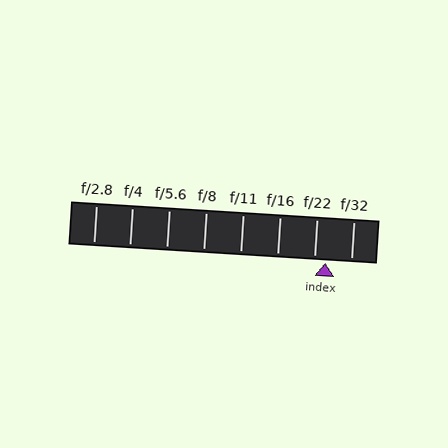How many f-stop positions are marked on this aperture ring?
There are 8 f-stop positions marked.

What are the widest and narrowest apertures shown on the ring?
The widest aperture shown is f/2.8 and the narrowest is f/32.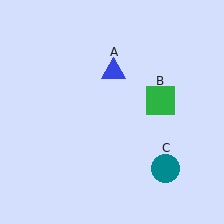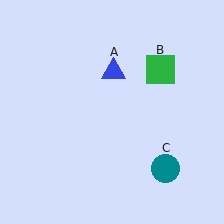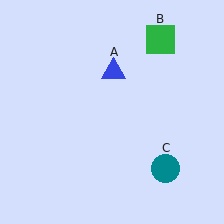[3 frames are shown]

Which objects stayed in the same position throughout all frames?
Blue triangle (object A) and teal circle (object C) remained stationary.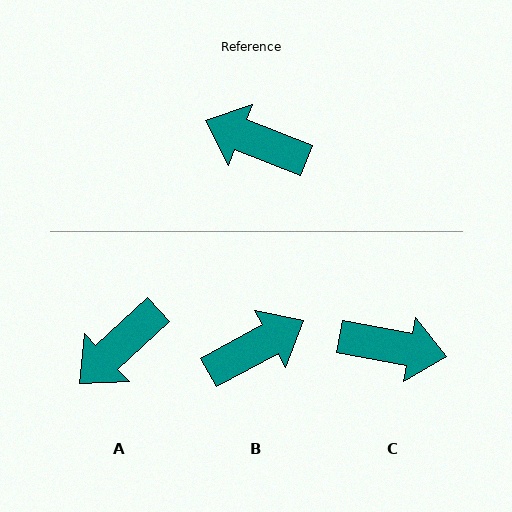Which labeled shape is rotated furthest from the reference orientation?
C, about 169 degrees away.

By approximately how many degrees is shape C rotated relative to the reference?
Approximately 169 degrees clockwise.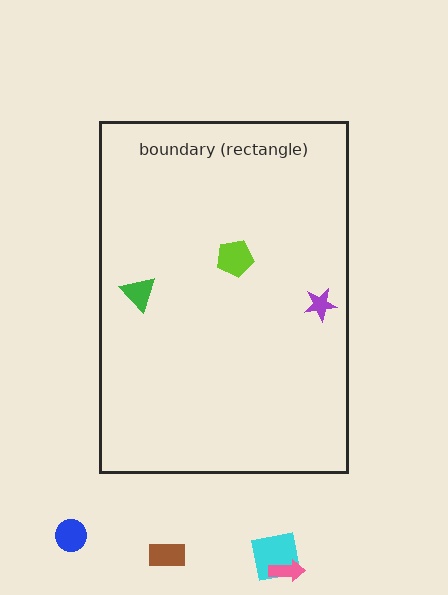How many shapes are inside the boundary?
3 inside, 4 outside.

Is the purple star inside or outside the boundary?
Inside.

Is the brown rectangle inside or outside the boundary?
Outside.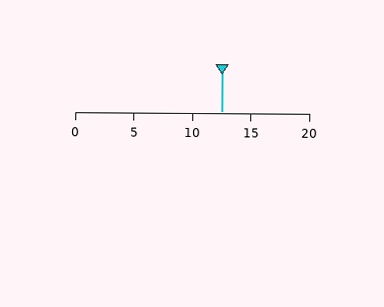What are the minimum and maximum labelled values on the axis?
The axis runs from 0 to 20.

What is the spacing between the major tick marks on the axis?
The major ticks are spaced 5 apart.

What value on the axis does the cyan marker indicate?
The marker indicates approximately 12.5.